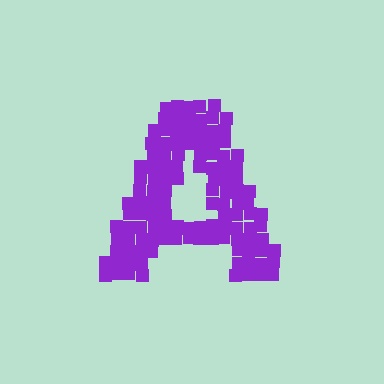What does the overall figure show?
The overall figure shows the letter A.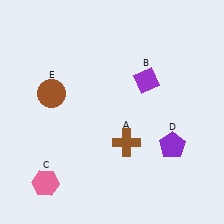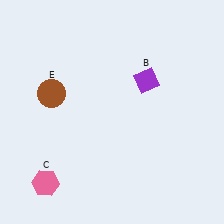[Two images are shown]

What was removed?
The purple pentagon (D), the brown cross (A) were removed in Image 2.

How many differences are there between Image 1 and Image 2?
There are 2 differences between the two images.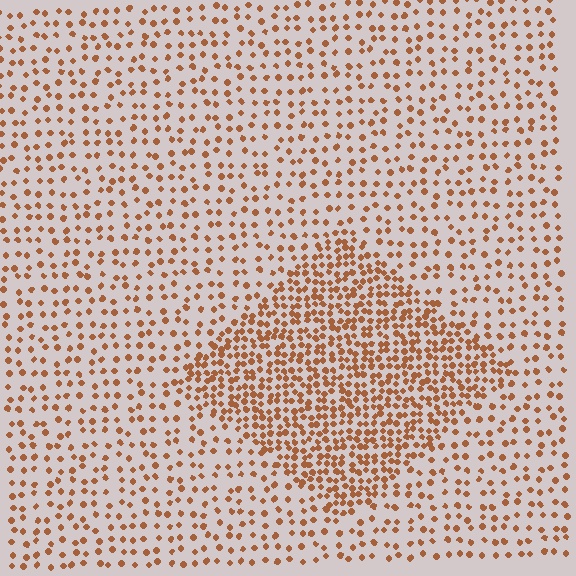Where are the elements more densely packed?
The elements are more densely packed inside the diamond boundary.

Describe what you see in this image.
The image contains small brown elements arranged at two different densities. A diamond-shaped region is visible where the elements are more densely packed than the surrounding area.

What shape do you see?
I see a diamond.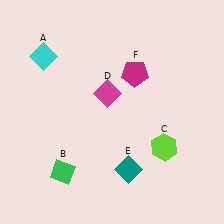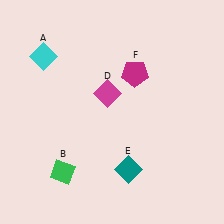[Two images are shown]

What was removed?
The lime hexagon (C) was removed in Image 2.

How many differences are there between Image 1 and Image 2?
There is 1 difference between the two images.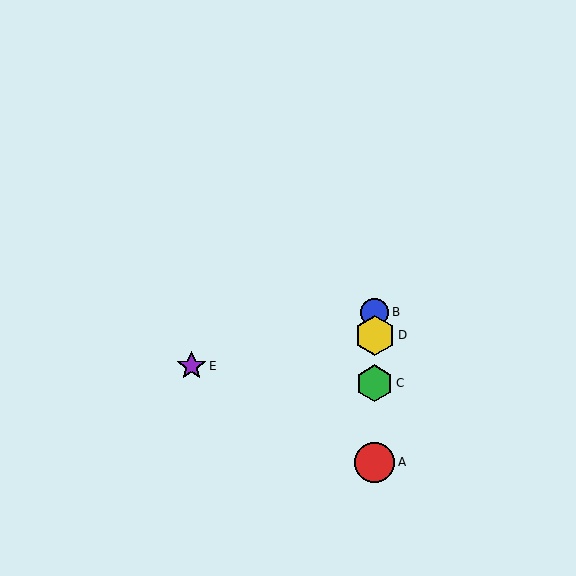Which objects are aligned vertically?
Objects A, B, C, D are aligned vertically.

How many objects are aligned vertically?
4 objects (A, B, C, D) are aligned vertically.